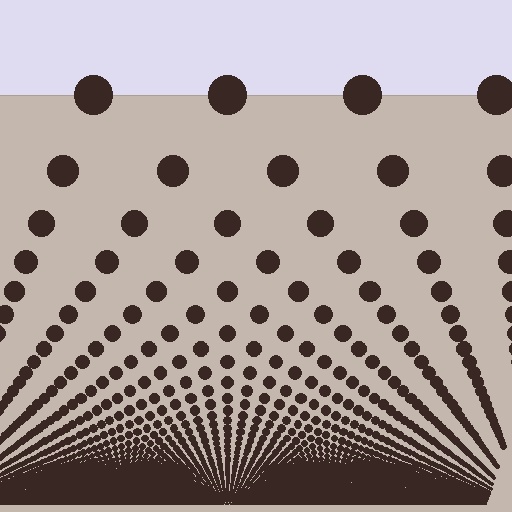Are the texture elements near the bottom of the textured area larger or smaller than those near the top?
Smaller. The gradient is inverted — elements near the bottom are smaller and denser.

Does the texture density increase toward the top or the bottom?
Density increases toward the bottom.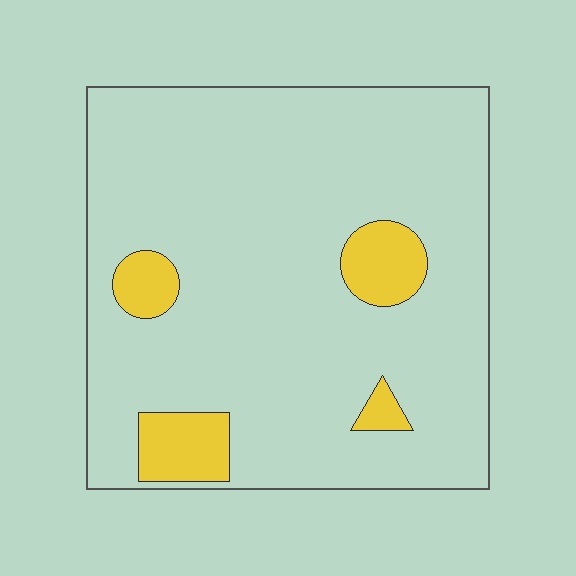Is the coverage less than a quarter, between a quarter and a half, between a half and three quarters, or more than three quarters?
Less than a quarter.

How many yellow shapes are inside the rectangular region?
4.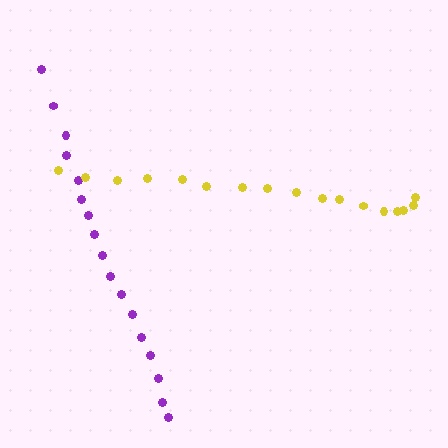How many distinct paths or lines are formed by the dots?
There are 2 distinct paths.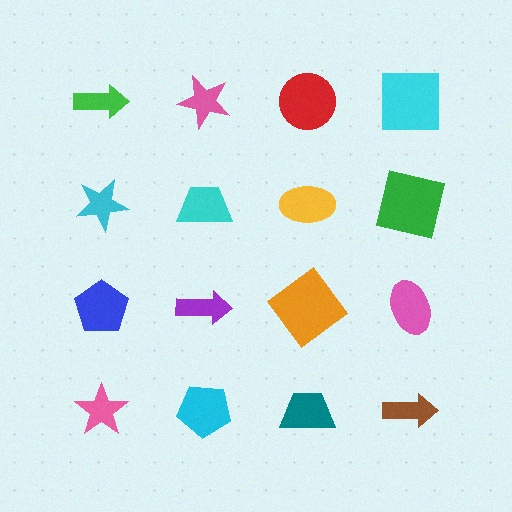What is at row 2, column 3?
A yellow ellipse.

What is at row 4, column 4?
A brown arrow.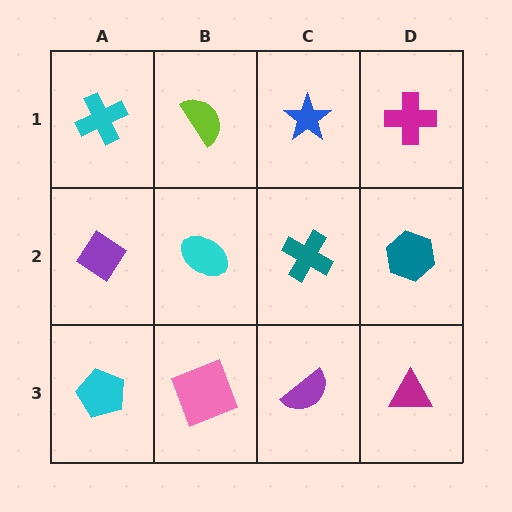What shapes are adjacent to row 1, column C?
A teal cross (row 2, column C), a lime semicircle (row 1, column B), a magenta cross (row 1, column D).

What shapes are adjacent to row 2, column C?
A blue star (row 1, column C), a purple semicircle (row 3, column C), a cyan ellipse (row 2, column B), a teal hexagon (row 2, column D).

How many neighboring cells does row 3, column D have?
2.